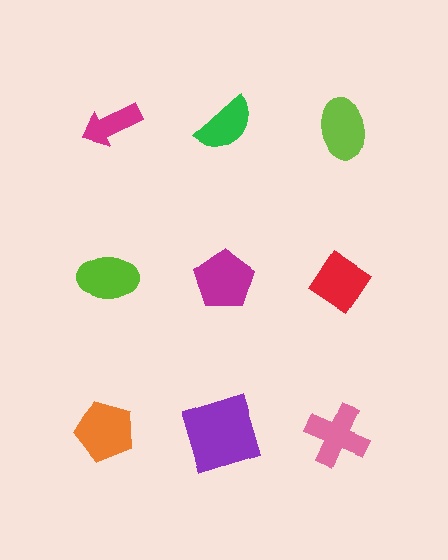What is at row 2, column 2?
A magenta pentagon.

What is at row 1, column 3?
A lime ellipse.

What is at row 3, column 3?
A pink cross.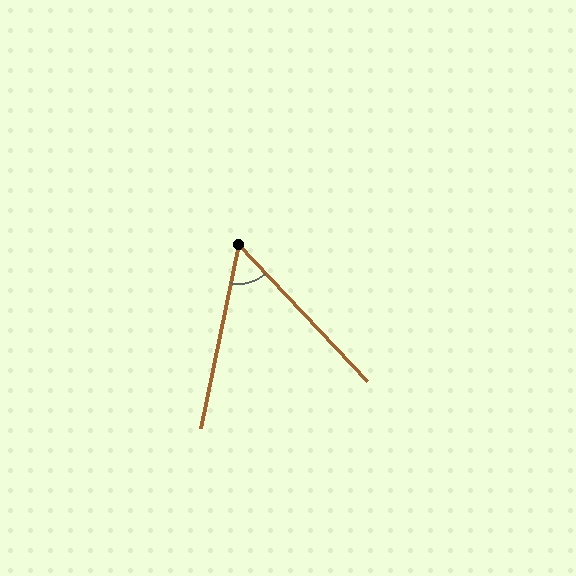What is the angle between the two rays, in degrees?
Approximately 55 degrees.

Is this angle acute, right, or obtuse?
It is acute.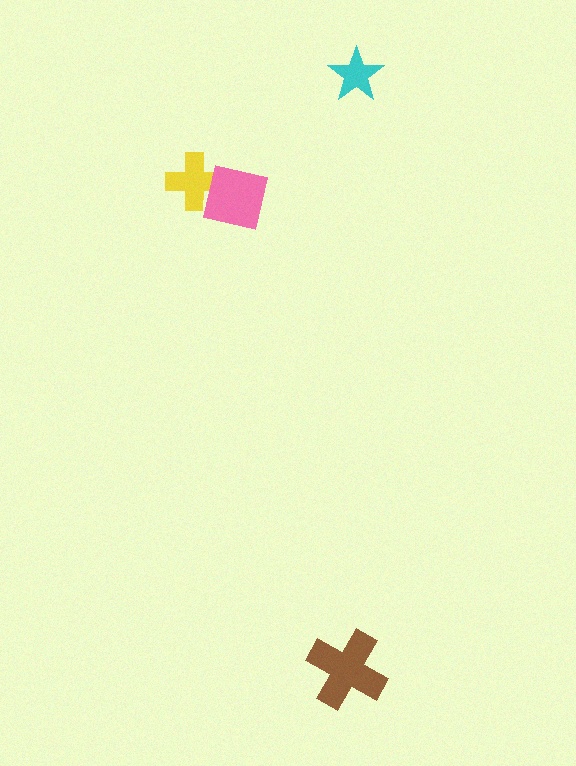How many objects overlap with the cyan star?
0 objects overlap with the cyan star.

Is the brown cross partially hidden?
No, no other shape covers it.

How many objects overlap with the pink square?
1 object overlaps with the pink square.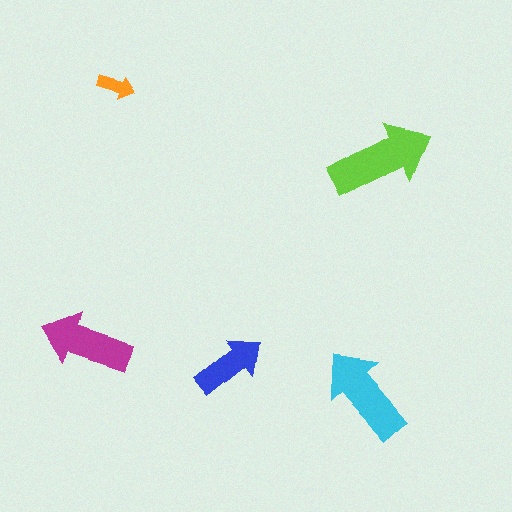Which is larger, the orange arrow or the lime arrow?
The lime one.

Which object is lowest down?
The cyan arrow is bottommost.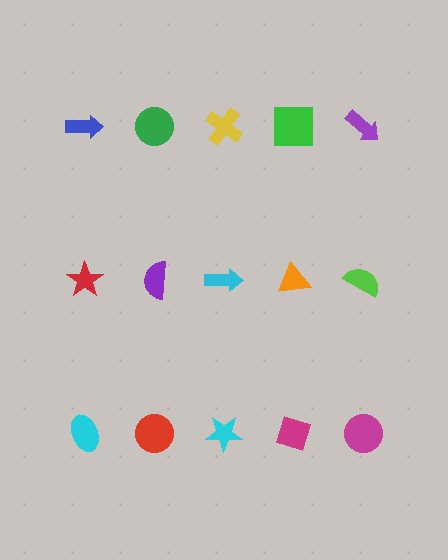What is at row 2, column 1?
A red star.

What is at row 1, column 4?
A green square.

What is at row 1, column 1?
A blue arrow.